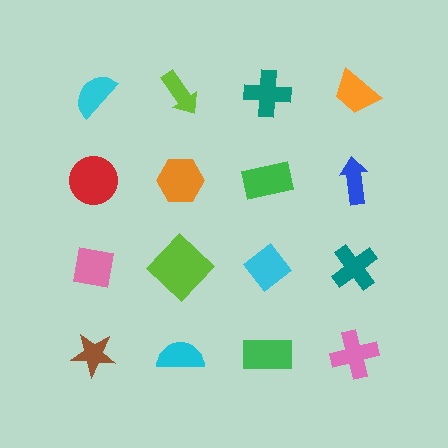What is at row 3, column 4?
A teal cross.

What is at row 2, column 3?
A green rectangle.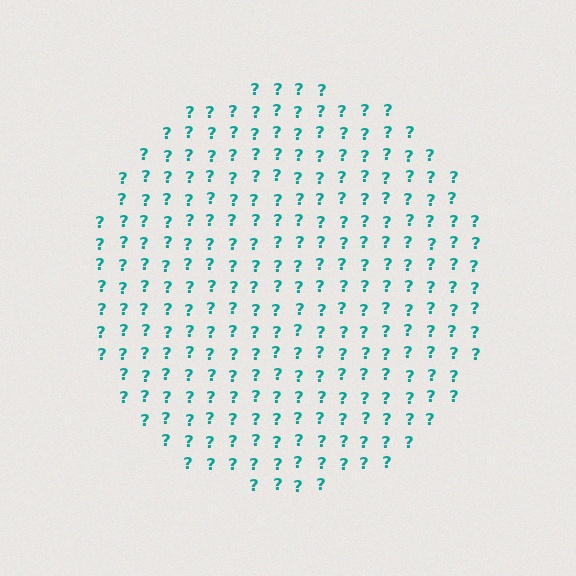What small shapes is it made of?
It is made of small question marks.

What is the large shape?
The large shape is a circle.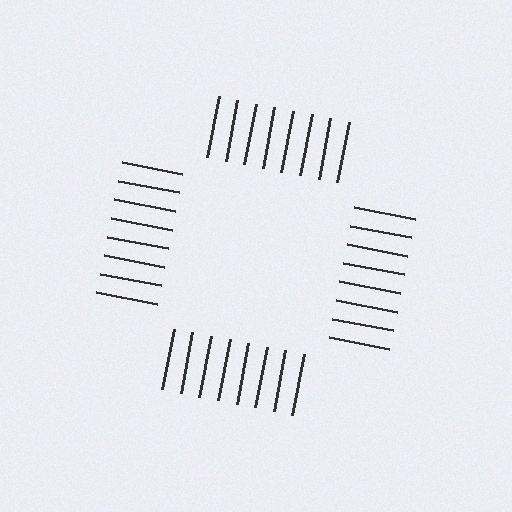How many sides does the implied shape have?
4 sides — the line-ends trace a square.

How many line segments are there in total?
32 — 8 along each of the 4 edges.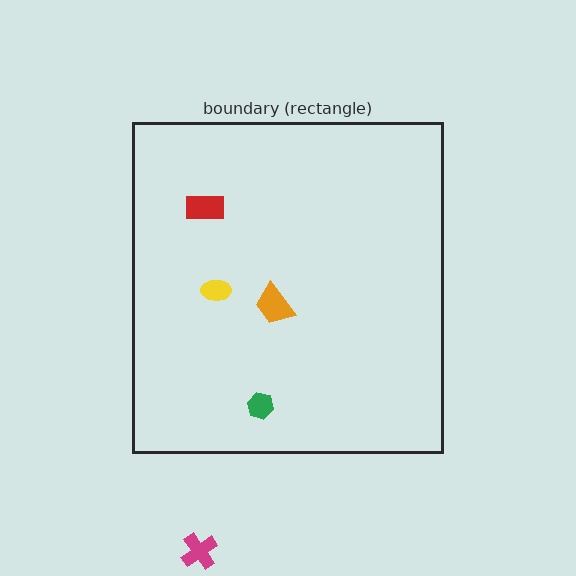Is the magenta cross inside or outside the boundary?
Outside.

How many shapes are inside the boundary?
4 inside, 1 outside.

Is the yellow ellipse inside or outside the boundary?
Inside.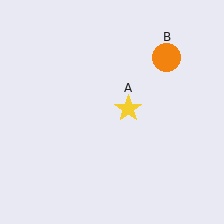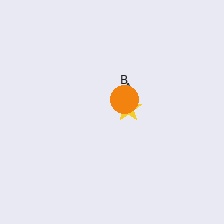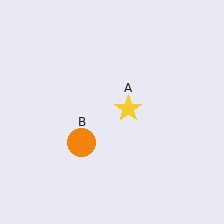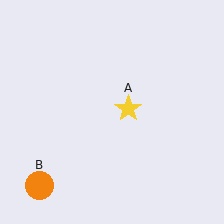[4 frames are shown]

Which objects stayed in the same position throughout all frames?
Yellow star (object A) remained stationary.